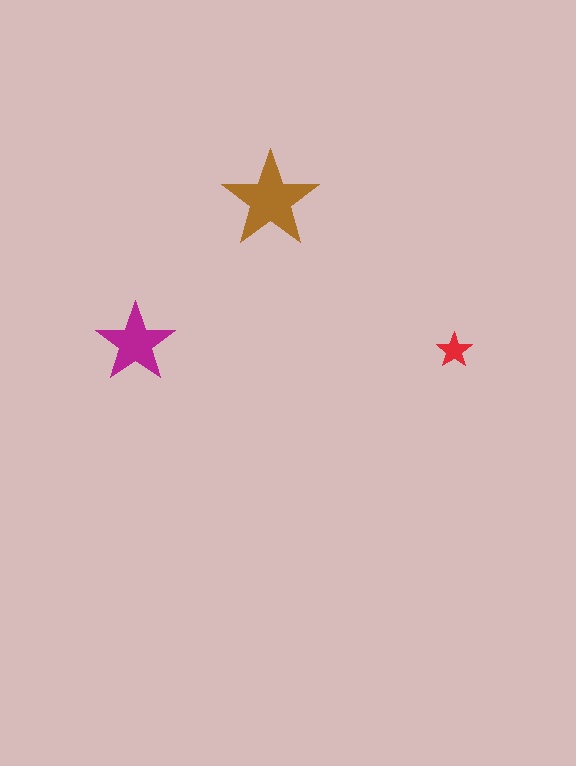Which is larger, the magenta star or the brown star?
The brown one.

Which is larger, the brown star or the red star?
The brown one.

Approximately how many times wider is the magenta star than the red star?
About 2 times wider.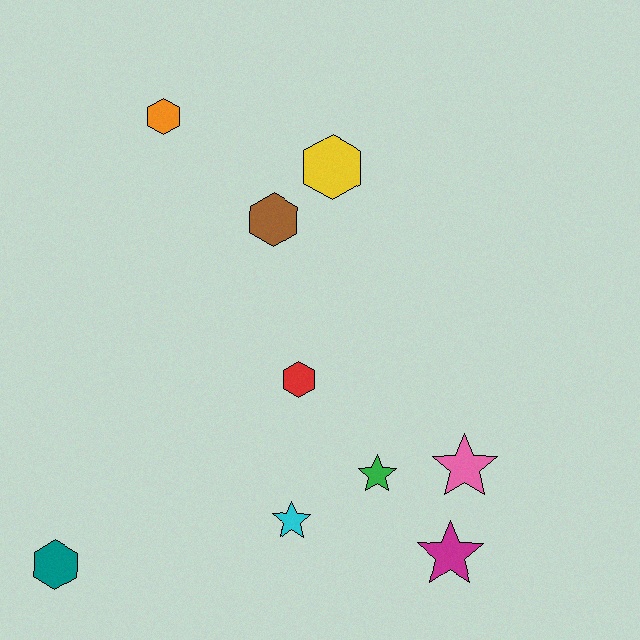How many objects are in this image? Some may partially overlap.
There are 9 objects.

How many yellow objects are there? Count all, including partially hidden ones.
There is 1 yellow object.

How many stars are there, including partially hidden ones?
There are 4 stars.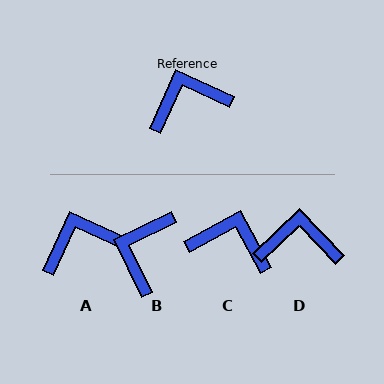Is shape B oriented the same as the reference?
No, it is off by about 51 degrees.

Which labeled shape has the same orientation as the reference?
A.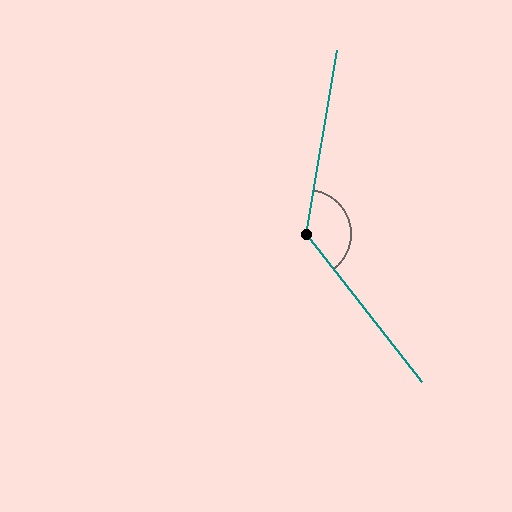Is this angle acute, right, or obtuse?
It is obtuse.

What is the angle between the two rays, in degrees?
Approximately 133 degrees.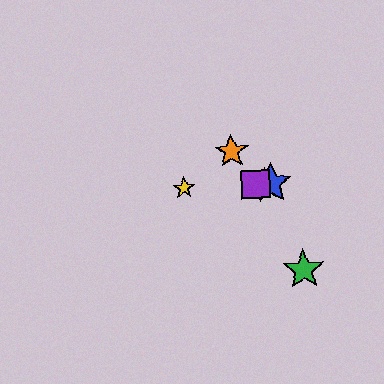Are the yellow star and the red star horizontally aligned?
Yes, both are at y≈188.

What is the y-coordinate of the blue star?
The blue star is at y≈184.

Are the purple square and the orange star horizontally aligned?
No, the purple square is at y≈184 and the orange star is at y≈151.